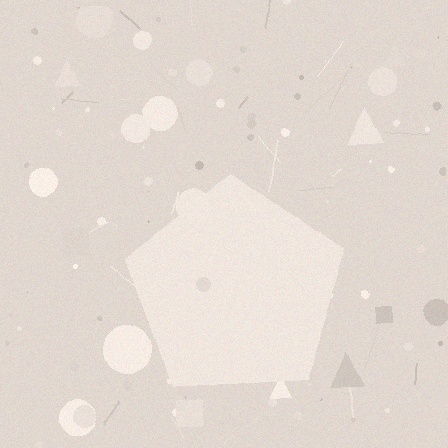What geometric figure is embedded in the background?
A pentagon is embedded in the background.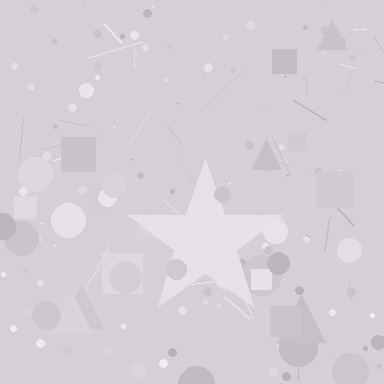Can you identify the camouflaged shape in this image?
The camouflaged shape is a star.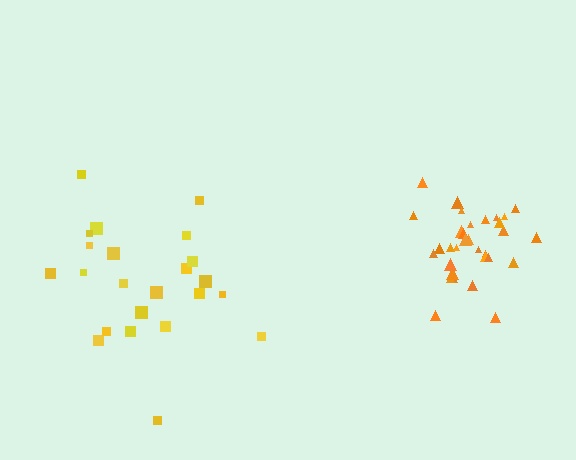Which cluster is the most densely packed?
Orange.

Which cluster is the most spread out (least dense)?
Yellow.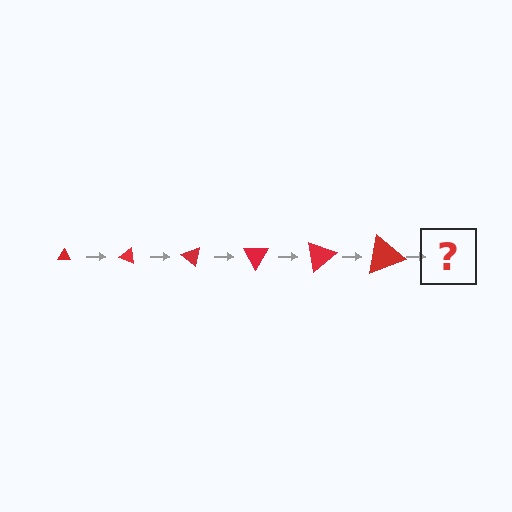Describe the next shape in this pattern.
It should be a triangle, larger than the previous one and rotated 120 degrees from the start.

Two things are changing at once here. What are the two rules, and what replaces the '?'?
The two rules are that the triangle grows larger each step and it rotates 20 degrees each step. The '?' should be a triangle, larger than the previous one and rotated 120 degrees from the start.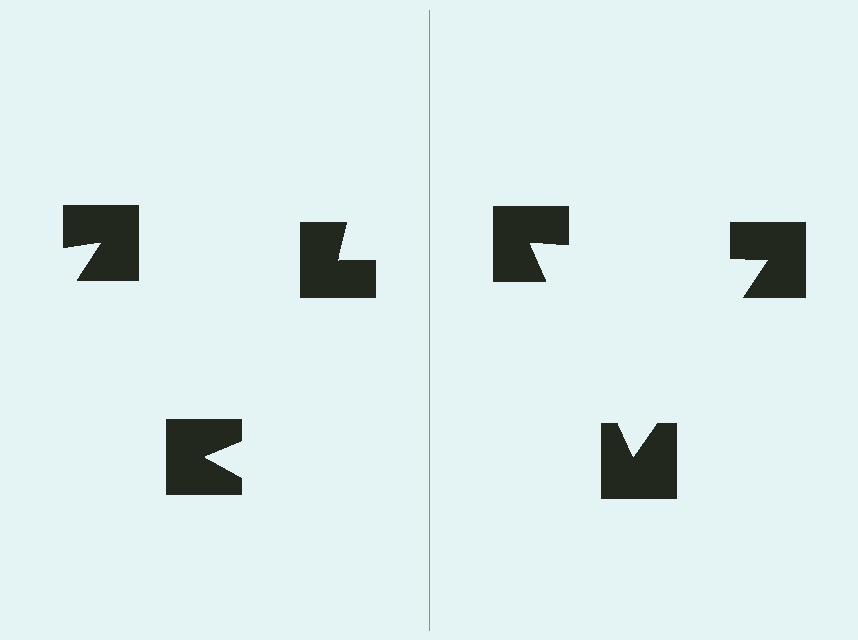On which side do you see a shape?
An illusory triangle appears on the right side. On the left side the wedge cuts are rotated, so no coherent shape forms.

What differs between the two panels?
The notched squares are positioned identically on both sides; only the wedge orientations differ. On the right they align to a triangle; on the left they are misaligned.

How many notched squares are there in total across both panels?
6 — 3 on each side.